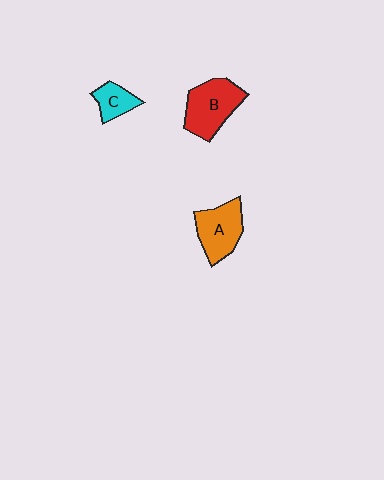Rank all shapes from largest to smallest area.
From largest to smallest: B (red), A (orange), C (cyan).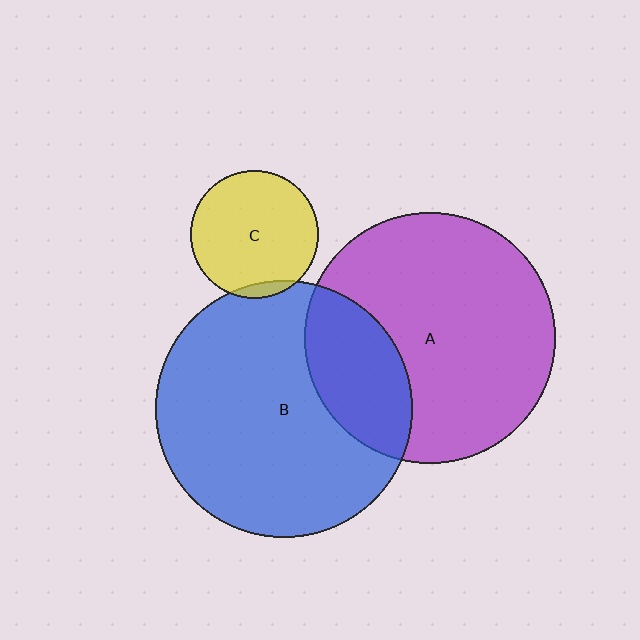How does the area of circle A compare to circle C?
Approximately 3.8 times.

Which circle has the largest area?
Circle B (blue).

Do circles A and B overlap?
Yes.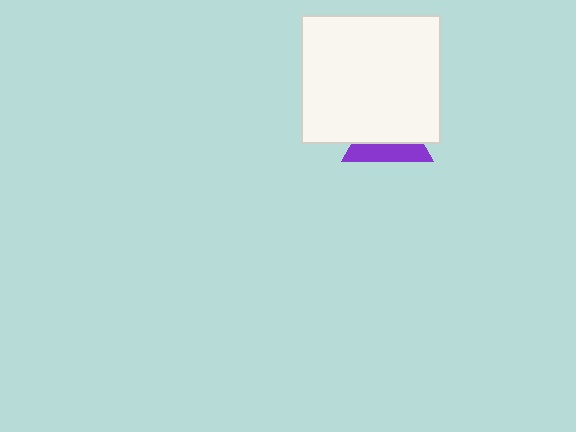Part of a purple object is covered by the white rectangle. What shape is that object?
It is a triangle.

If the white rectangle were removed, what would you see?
You would see the complete purple triangle.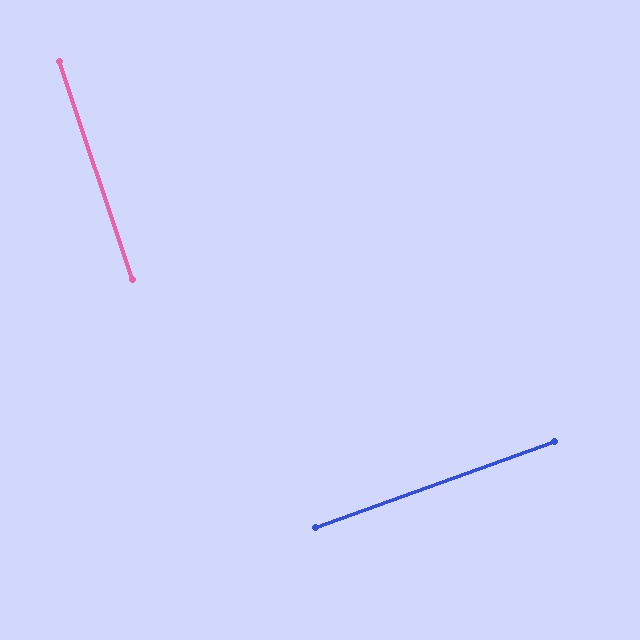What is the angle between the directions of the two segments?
Approximately 89 degrees.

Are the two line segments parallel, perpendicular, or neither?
Perpendicular — they meet at approximately 89°.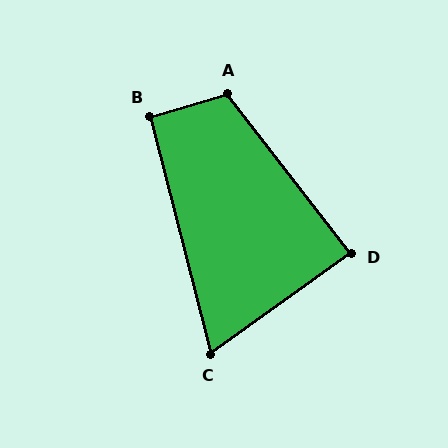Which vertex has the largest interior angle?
A, at approximately 111 degrees.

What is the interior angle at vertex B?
Approximately 92 degrees (approximately right).